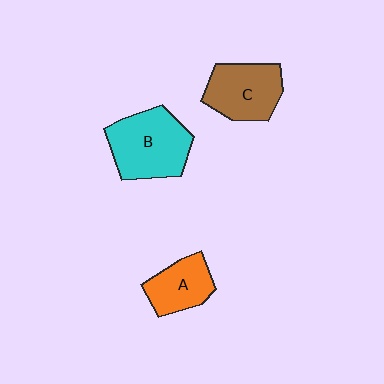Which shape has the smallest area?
Shape A (orange).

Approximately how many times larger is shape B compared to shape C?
Approximately 1.2 times.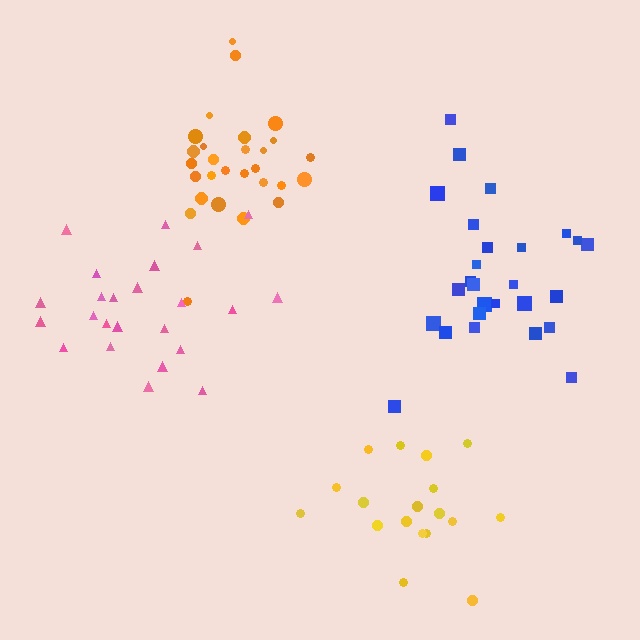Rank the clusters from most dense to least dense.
orange, yellow, pink, blue.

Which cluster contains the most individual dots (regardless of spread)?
Orange (28).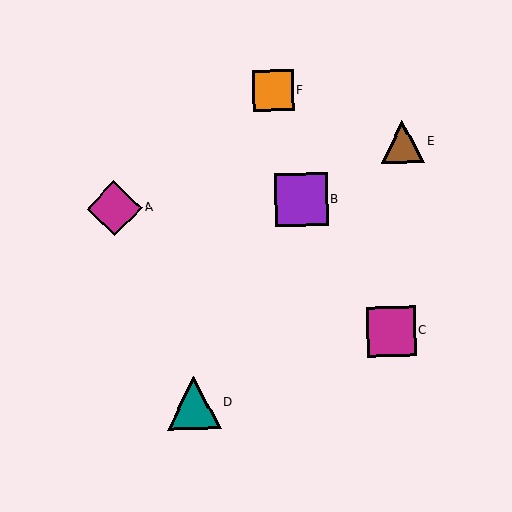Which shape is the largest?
The magenta diamond (labeled A) is the largest.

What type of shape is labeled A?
Shape A is a magenta diamond.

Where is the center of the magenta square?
The center of the magenta square is at (391, 331).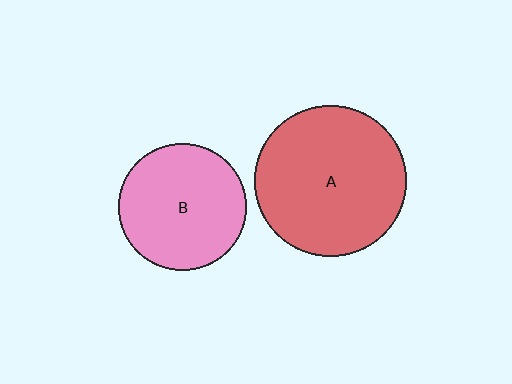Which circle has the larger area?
Circle A (red).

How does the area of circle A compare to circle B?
Approximately 1.4 times.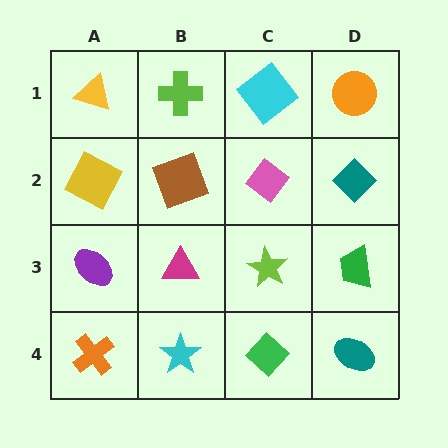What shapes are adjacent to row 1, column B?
A brown square (row 2, column B), a yellow triangle (row 1, column A), a cyan diamond (row 1, column C).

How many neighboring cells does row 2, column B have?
4.